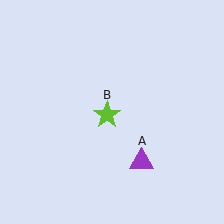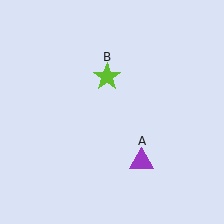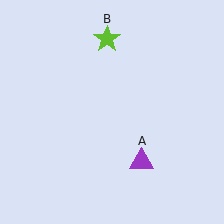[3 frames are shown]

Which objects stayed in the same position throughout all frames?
Purple triangle (object A) remained stationary.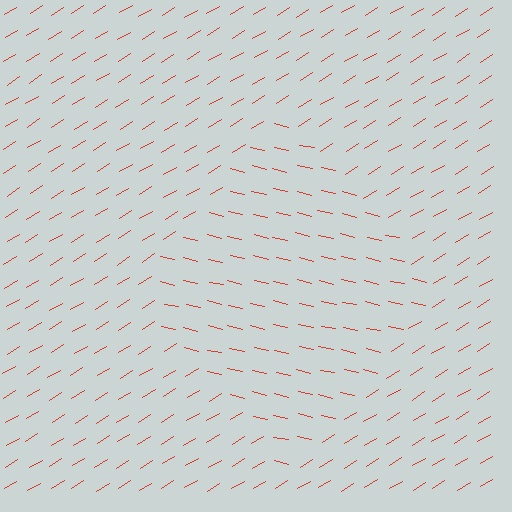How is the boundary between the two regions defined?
The boundary is defined purely by a change in line orientation (approximately 45 degrees difference). All lines are the same color and thickness.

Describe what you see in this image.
The image is filled with small red line segments. A diamond region in the image has lines oriented differently from the surrounding lines, creating a visible texture boundary.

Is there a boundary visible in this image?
Yes, there is a texture boundary formed by a change in line orientation.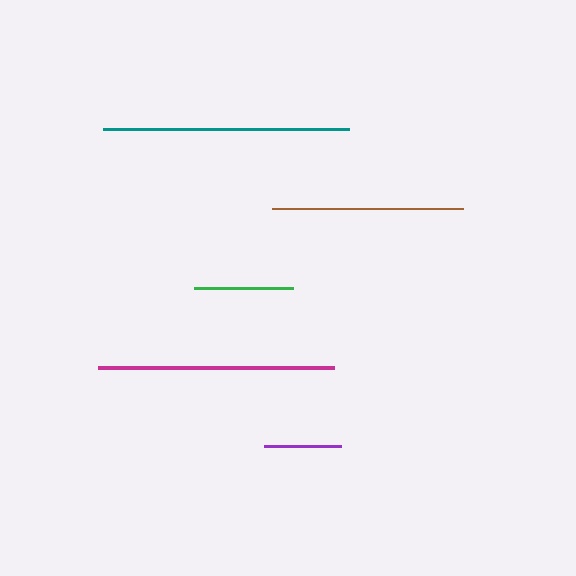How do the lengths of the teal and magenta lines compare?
The teal and magenta lines are approximately the same length.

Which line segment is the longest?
The teal line is the longest at approximately 246 pixels.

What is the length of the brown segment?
The brown segment is approximately 191 pixels long.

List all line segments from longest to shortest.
From longest to shortest: teal, magenta, brown, green, purple.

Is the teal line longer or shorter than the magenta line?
The teal line is longer than the magenta line.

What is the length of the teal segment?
The teal segment is approximately 246 pixels long.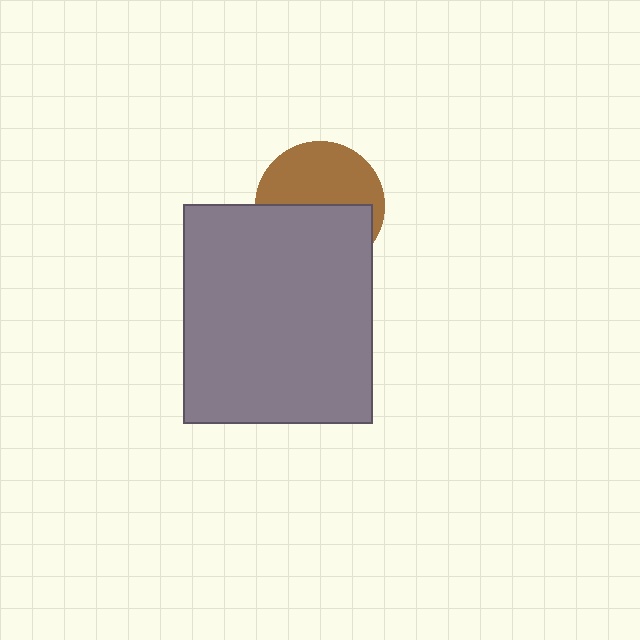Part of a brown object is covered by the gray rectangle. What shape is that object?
It is a circle.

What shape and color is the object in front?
The object in front is a gray rectangle.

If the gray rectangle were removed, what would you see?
You would see the complete brown circle.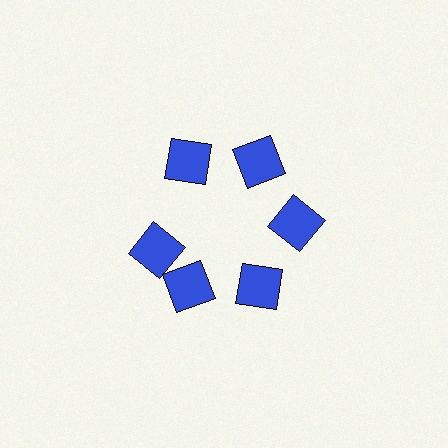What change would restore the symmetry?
The symmetry would be restored by rotating it back into even spacing with its neighbors so that all 6 squares sit at equal angles and equal distance from the center.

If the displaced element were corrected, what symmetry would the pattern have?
It would have 6-fold rotational symmetry — the pattern would map onto itself every 60 degrees.